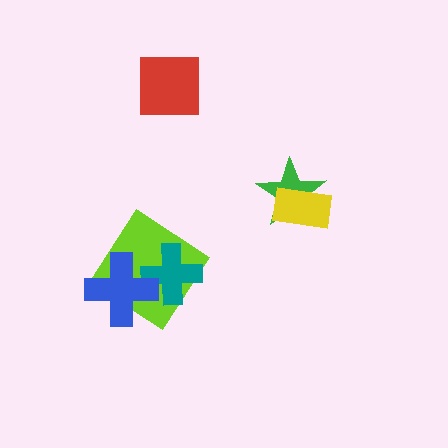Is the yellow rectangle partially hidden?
No, no other shape covers it.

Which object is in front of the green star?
The yellow rectangle is in front of the green star.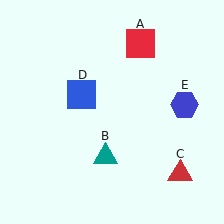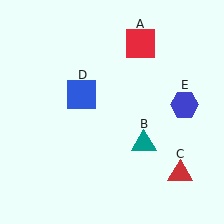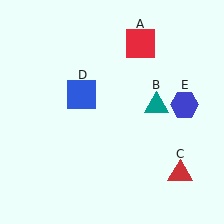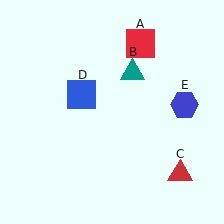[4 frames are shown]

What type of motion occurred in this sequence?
The teal triangle (object B) rotated counterclockwise around the center of the scene.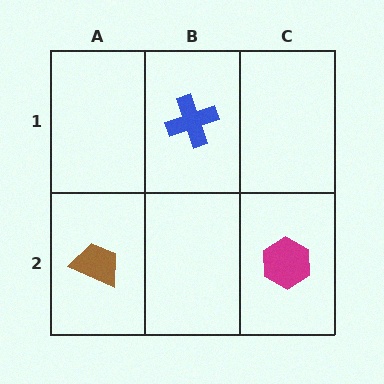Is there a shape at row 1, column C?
No, that cell is empty.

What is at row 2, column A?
A brown trapezoid.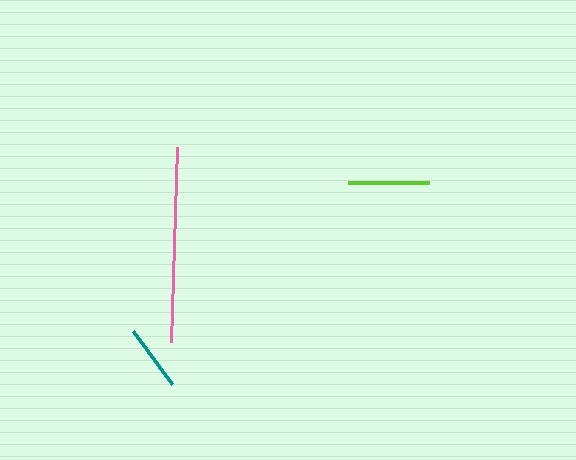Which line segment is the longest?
The pink line is the longest at approximately 195 pixels.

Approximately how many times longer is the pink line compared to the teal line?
The pink line is approximately 3.0 times the length of the teal line.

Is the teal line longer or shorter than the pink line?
The pink line is longer than the teal line.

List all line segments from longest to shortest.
From longest to shortest: pink, lime, teal.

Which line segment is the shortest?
The teal line is the shortest at approximately 66 pixels.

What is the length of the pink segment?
The pink segment is approximately 195 pixels long.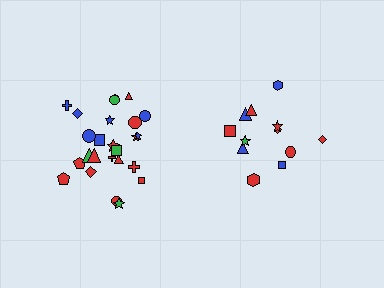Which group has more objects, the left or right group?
The left group.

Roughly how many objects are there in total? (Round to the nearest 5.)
Roughly 35 objects in total.